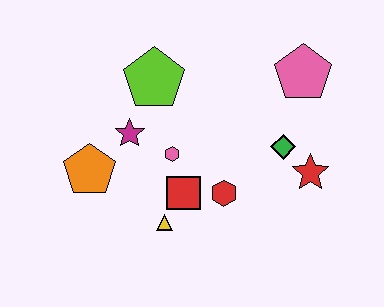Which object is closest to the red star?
The green diamond is closest to the red star.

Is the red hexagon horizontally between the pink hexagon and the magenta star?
No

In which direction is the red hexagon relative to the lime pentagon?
The red hexagon is below the lime pentagon.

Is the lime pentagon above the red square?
Yes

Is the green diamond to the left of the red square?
No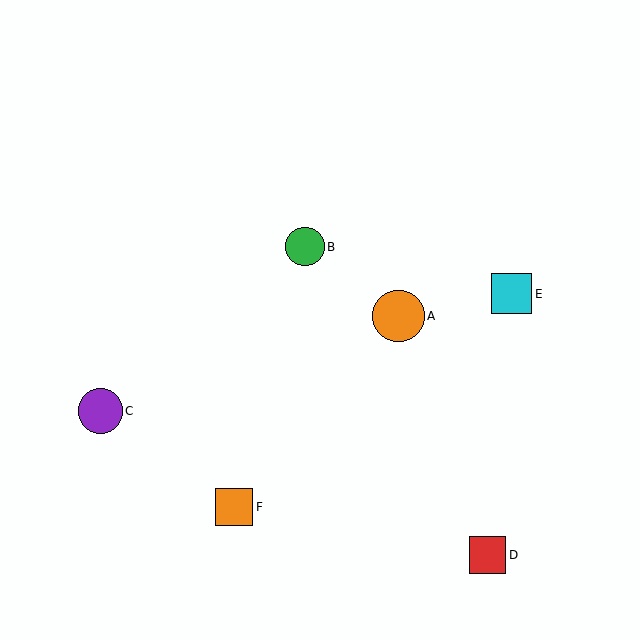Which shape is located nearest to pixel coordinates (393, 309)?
The orange circle (labeled A) at (399, 316) is nearest to that location.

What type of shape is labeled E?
Shape E is a cyan square.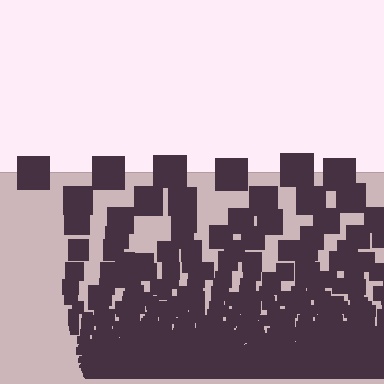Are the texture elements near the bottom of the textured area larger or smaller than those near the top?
Smaller. The gradient is inverted — elements near the bottom are smaller and denser.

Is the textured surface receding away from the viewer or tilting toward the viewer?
The surface appears to tilt toward the viewer. Texture elements get larger and sparser toward the top.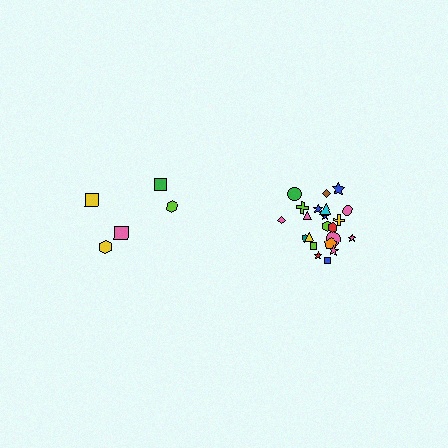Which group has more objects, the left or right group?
The right group.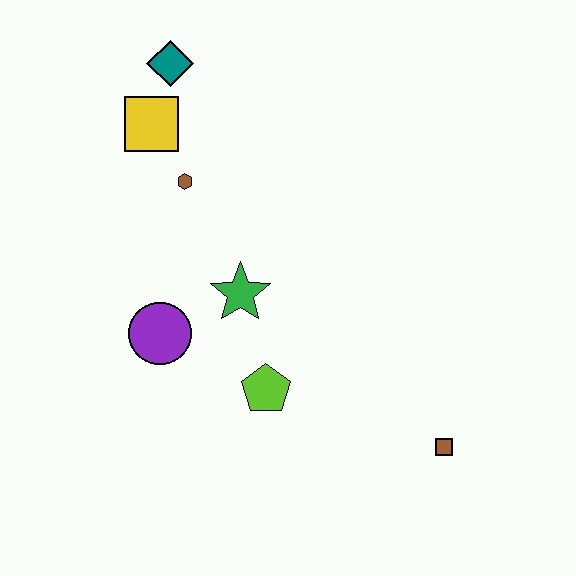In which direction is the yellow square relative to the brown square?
The yellow square is above the brown square.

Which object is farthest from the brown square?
The teal diamond is farthest from the brown square.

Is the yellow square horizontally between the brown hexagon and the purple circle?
No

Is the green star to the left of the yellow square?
No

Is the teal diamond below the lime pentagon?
No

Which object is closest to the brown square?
The lime pentagon is closest to the brown square.